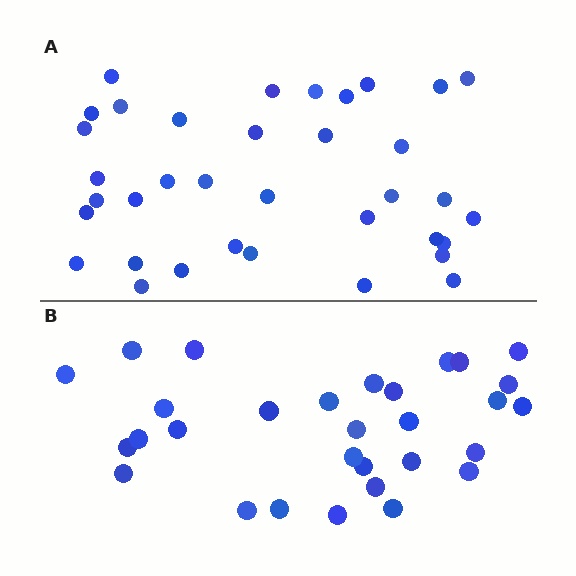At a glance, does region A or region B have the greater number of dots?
Region A (the top region) has more dots.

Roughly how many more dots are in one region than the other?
Region A has about 6 more dots than region B.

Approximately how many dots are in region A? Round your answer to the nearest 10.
About 40 dots. (The exact count is 36, which rounds to 40.)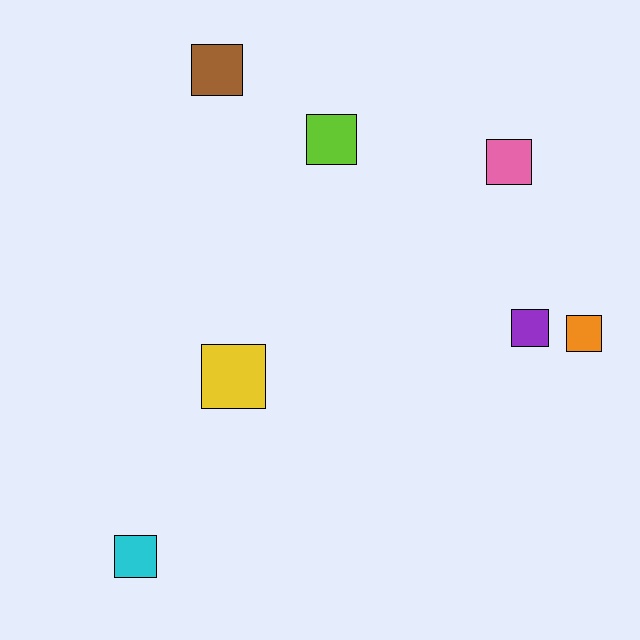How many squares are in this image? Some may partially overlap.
There are 7 squares.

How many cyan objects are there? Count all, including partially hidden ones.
There is 1 cyan object.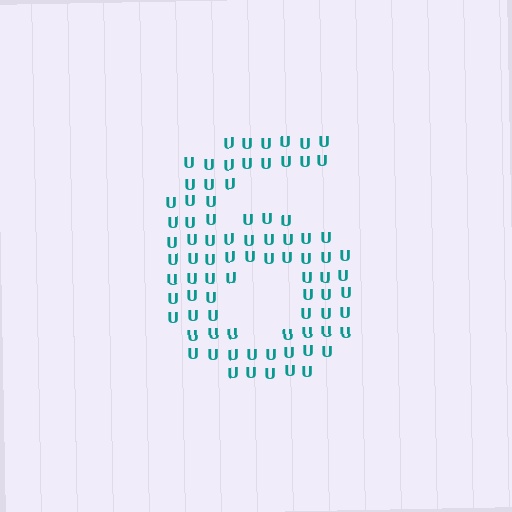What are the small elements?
The small elements are letter U's.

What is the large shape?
The large shape is the digit 6.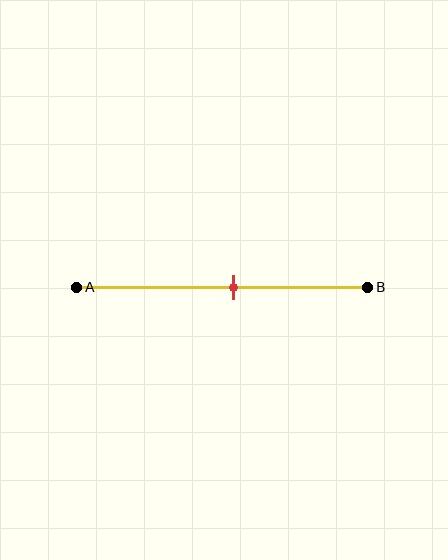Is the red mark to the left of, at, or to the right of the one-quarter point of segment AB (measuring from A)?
The red mark is to the right of the one-quarter point of segment AB.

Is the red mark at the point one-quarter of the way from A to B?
No, the mark is at about 55% from A, not at the 25% one-quarter point.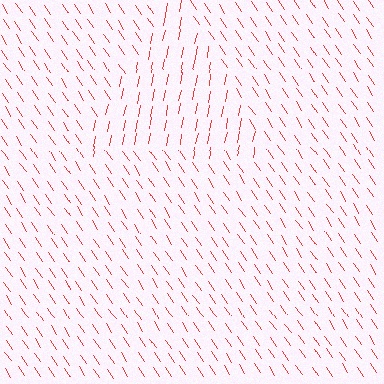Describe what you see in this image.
The image is filled with small red line segments. A triangle region in the image has lines oriented differently from the surrounding lines, creating a visible texture boundary.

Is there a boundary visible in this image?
Yes, there is a texture boundary formed by a change in line orientation.